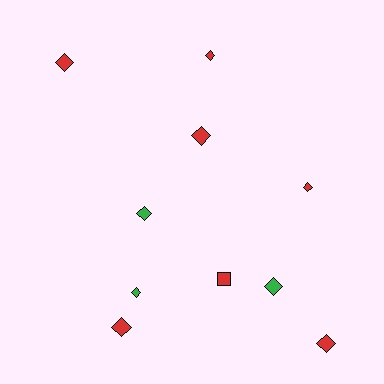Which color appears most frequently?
Red, with 7 objects.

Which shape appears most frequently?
Diamond, with 9 objects.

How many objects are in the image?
There are 10 objects.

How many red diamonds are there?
There are 6 red diamonds.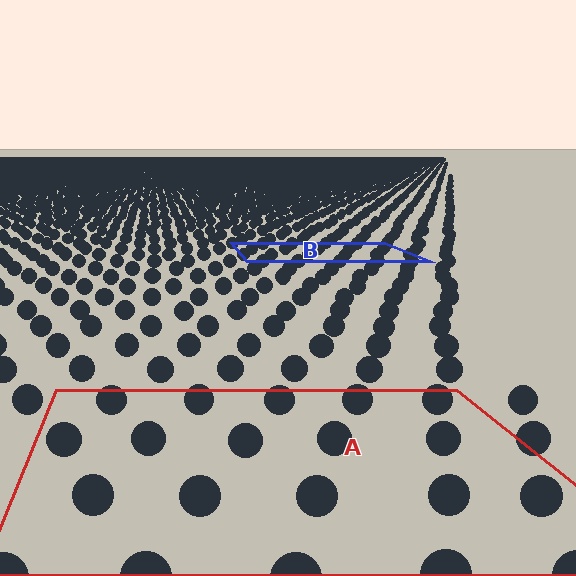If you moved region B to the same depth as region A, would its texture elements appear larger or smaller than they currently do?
They would appear larger. At a closer depth, the same texture elements are projected at a bigger on-screen size.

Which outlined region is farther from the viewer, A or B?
Region B is farther from the viewer — the texture elements inside it appear smaller and more densely packed.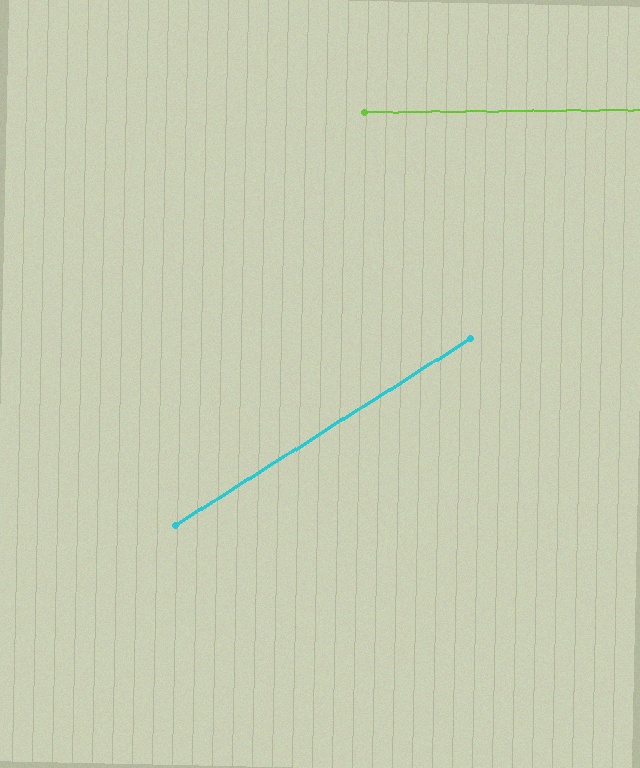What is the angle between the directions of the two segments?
Approximately 32 degrees.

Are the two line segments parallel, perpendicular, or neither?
Neither parallel nor perpendicular — they differ by about 32°.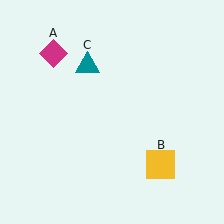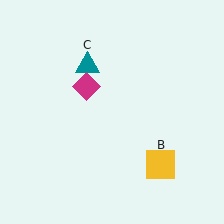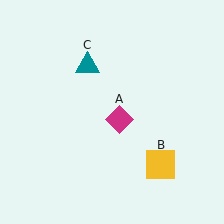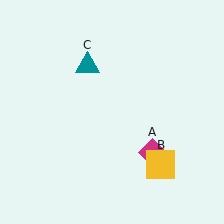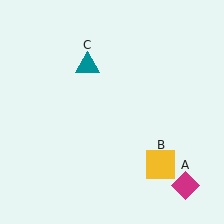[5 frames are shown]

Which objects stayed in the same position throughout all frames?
Yellow square (object B) and teal triangle (object C) remained stationary.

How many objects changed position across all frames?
1 object changed position: magenta diamond (object A).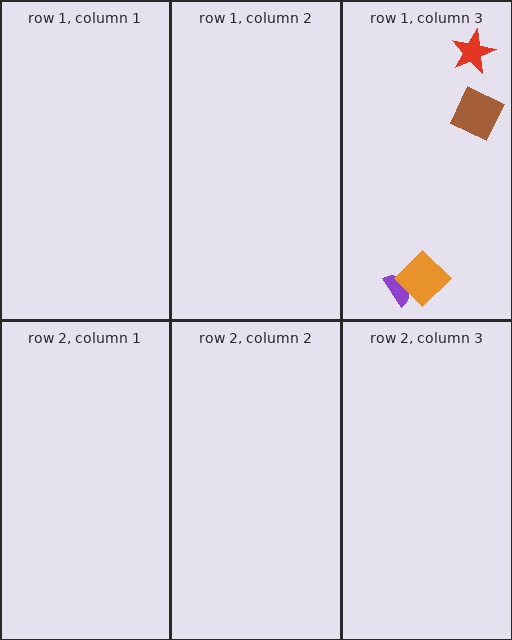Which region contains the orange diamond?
The row 1, column 3 region.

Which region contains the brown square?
The row 1, column 3 region.